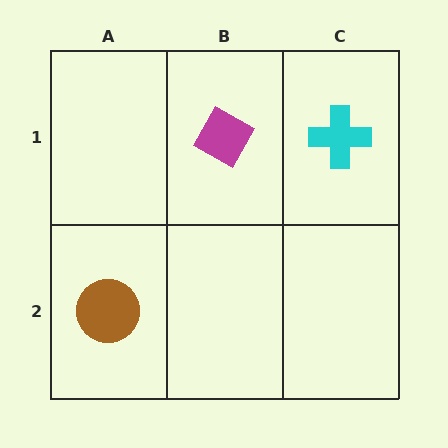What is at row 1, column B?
A magenta diamond.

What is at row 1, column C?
A cyan cross.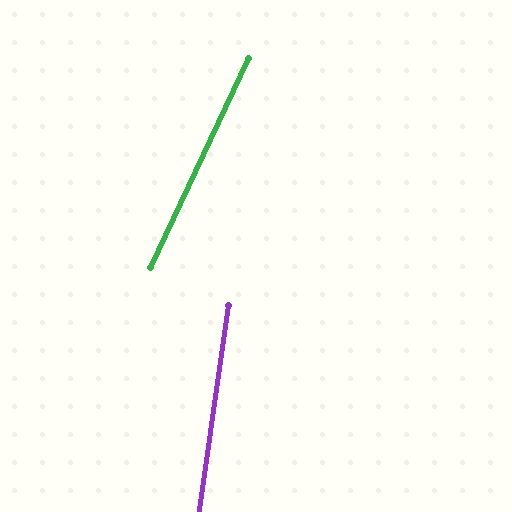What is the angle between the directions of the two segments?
Approximately 17 degrees.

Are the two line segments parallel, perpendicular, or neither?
Neither parallel nor perpendicular — they differ by about 17°.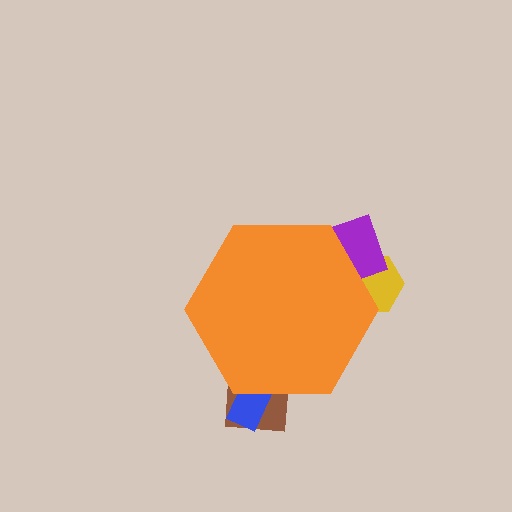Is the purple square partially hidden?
Yes, the purple square is partially hidden behind the orange hexagon.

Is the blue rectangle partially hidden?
Yes, the blue rectangle is partially hidden behind the orange hexagon.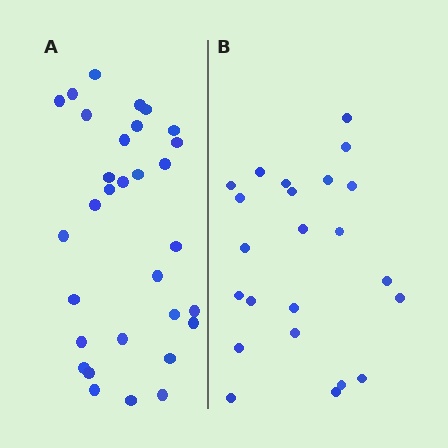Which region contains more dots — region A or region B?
Region A (the left region) has more dots.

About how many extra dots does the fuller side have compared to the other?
Region A has roughly 8 or so more dots than region B.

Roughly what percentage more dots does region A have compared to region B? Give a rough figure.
About 35% more.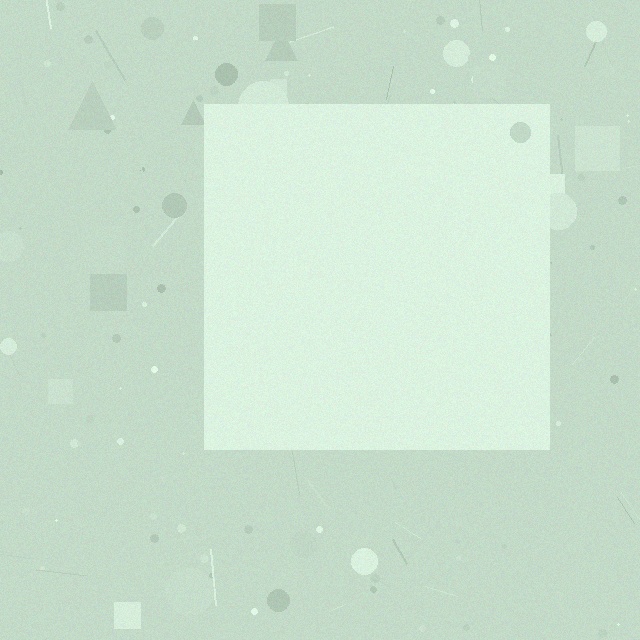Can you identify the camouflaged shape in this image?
The camouflaged shape is a square.